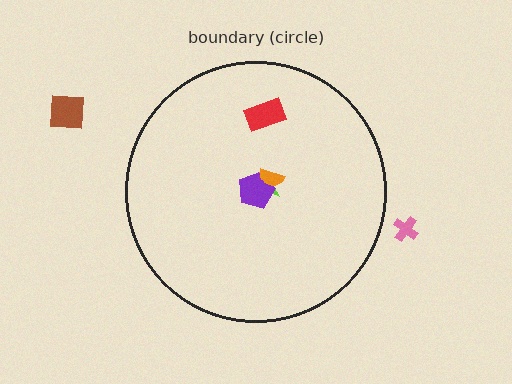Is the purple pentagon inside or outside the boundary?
Inside.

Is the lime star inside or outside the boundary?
Inside.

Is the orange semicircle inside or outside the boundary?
Inside.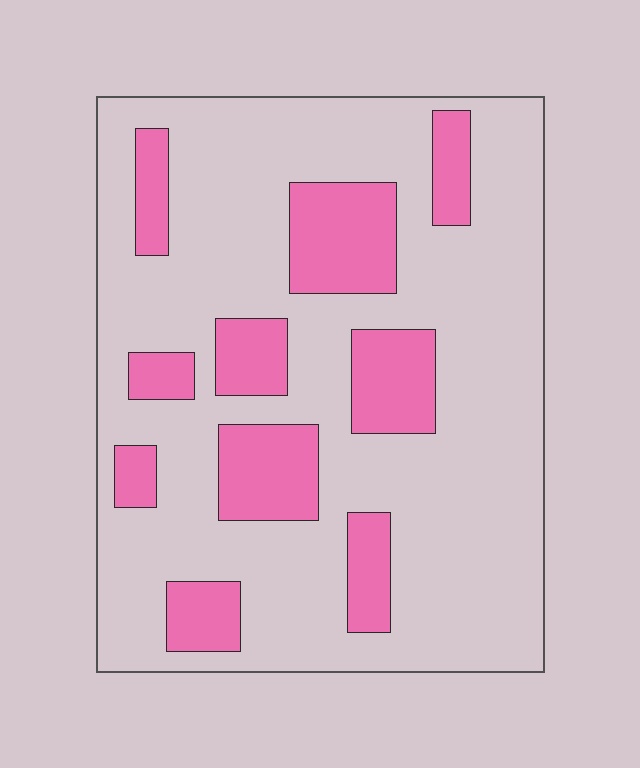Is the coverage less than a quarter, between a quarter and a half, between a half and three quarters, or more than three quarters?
Less than a quarter.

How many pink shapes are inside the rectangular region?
10.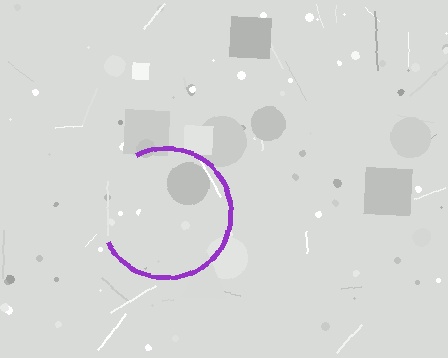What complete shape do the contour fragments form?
The contour fragments form a circle.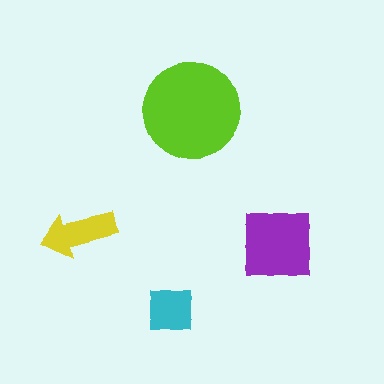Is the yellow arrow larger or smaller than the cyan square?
Larger.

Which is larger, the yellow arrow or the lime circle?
The lime circle.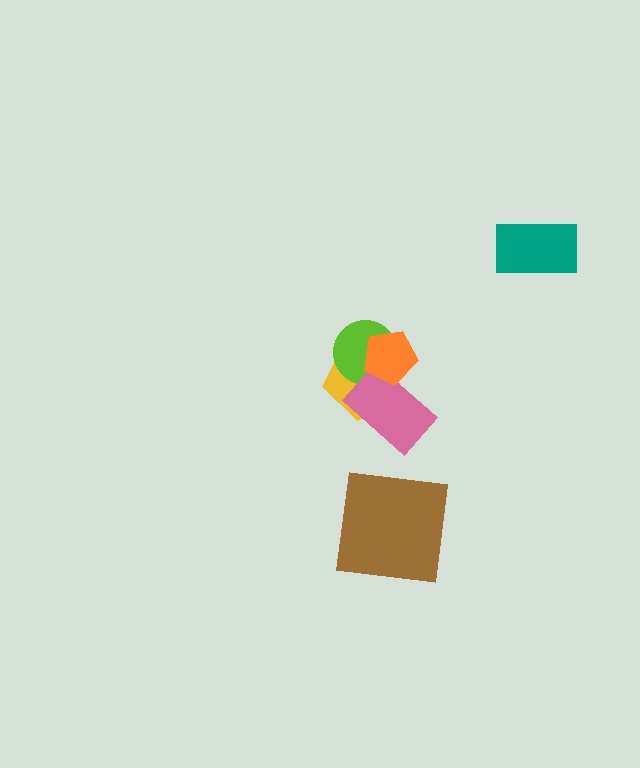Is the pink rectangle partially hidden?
Yes, it is partially covered by another shape.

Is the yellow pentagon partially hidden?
Yes, it is partially covered by another shape.